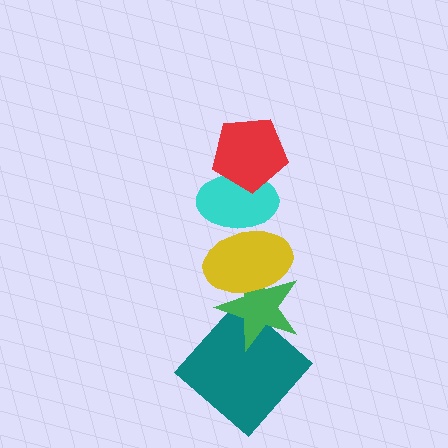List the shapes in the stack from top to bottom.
From top to bottom: the red pentagon, the cyan ellipse, the yellow ellipse, the green star, the teal diamond.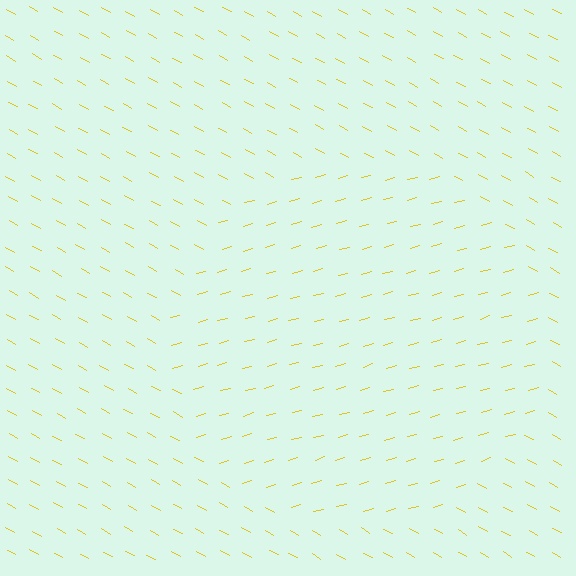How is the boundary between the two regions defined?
The boundary is defined purely by a change in line orientation (approximately 45 degrees difference). All lines are the same color and thickness.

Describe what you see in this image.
The image is filled with small yellow line segments. A circle region in the image has lines oriented differently from the surrounding lines, creating a visible texture boundary.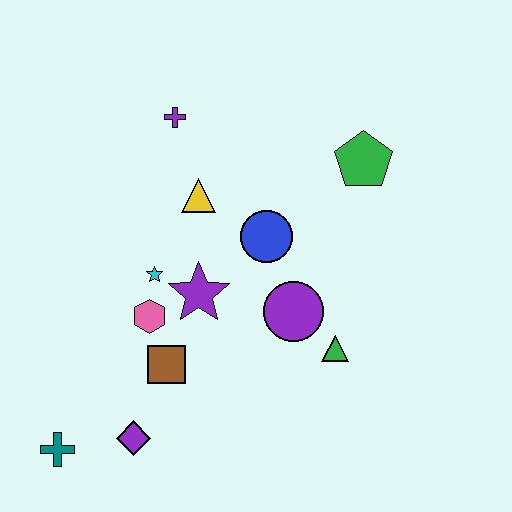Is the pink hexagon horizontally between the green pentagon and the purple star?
No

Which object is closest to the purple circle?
The green triangle is closest to the purple circle.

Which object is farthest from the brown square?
The green pentagon is farthest from the brown square.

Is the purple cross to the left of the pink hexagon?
No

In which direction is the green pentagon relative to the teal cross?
The green pentagon is to the right of the teal cross.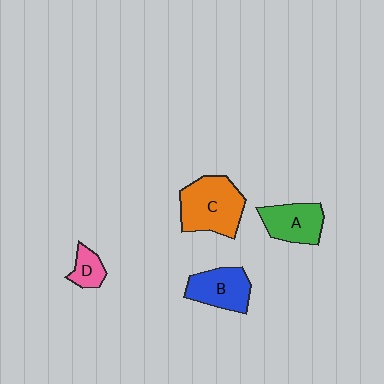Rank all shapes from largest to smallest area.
From largest to smallest: C (orange), B (blue), A (green), D (pink).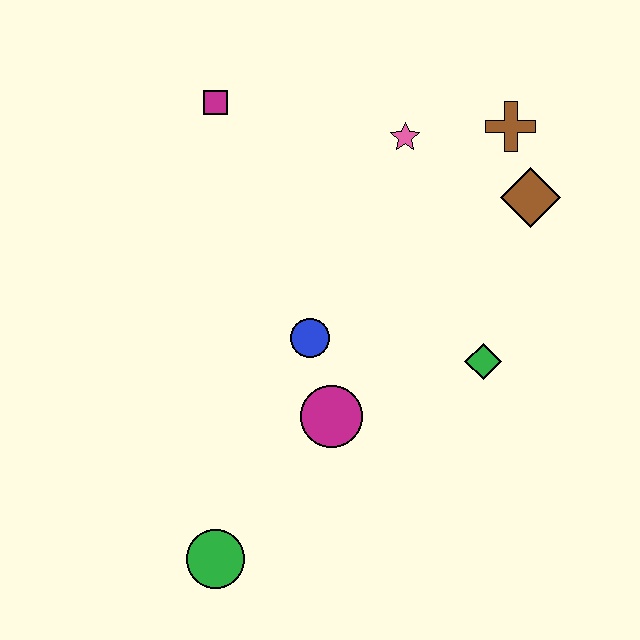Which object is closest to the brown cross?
The brown diamond is closest to the brown cross.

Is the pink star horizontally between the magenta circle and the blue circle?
No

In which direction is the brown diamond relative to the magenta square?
The brown diamond is to the right of the magenta square.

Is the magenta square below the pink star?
No